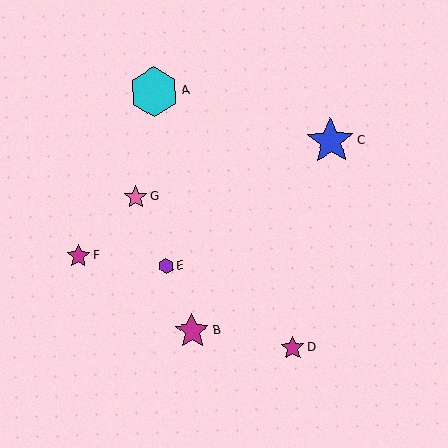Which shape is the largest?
The cyan hexagon (labeled A) is the largest.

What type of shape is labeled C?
Shape C is a blue star.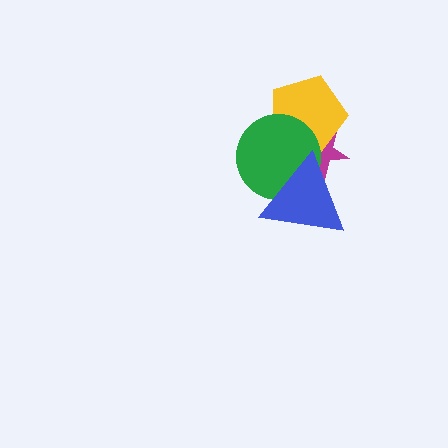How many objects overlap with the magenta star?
3 objects overlap with the magenta star.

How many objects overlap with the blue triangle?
2 objects overlap with the blue triangle.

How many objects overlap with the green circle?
3 objects overlap with the green circle.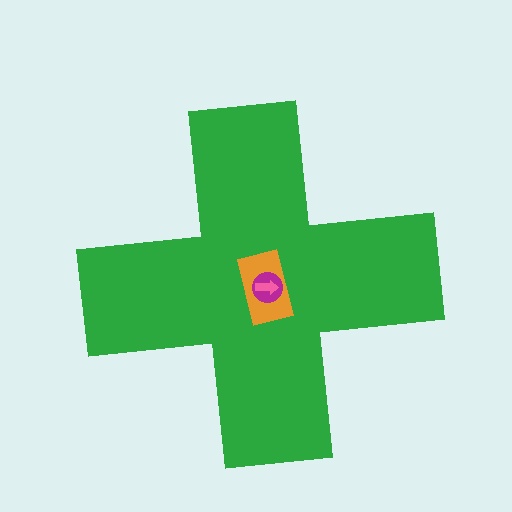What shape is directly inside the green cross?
The orange rectangle.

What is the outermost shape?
The green cross.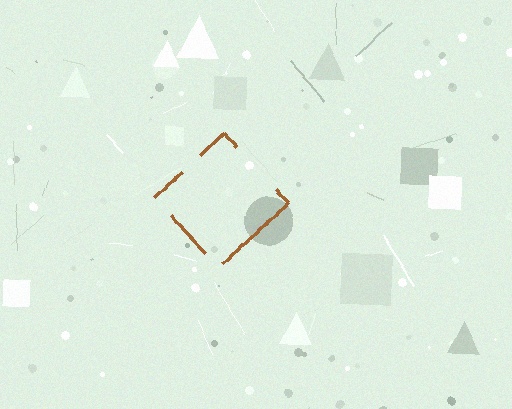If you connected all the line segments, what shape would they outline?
They would outline a diamond.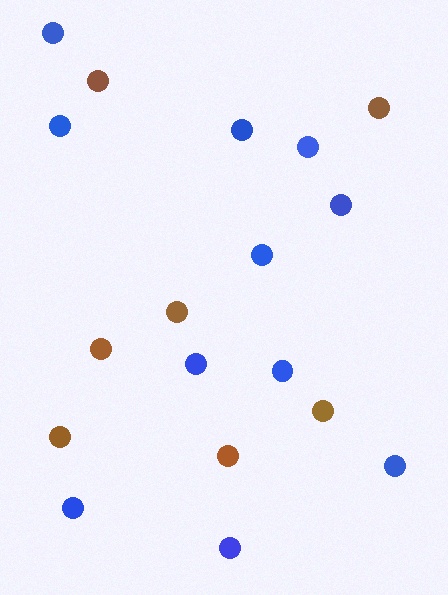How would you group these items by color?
There are 2 groups: one group of brown circles (7) and one group of blue circles (11).